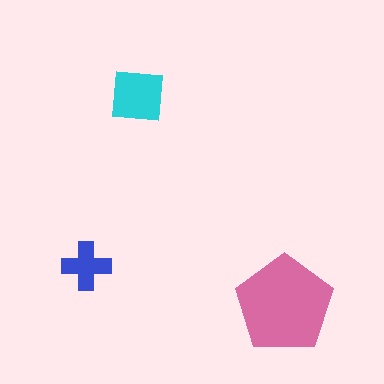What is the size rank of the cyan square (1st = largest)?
2nd.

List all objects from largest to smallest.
The pink pentagon, the cyan square, the blue cross.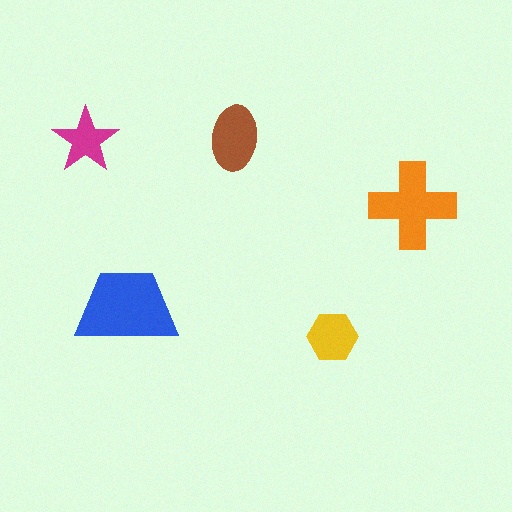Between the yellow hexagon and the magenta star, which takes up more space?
The yellow hexagon.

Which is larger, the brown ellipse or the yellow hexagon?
The brown ellipse.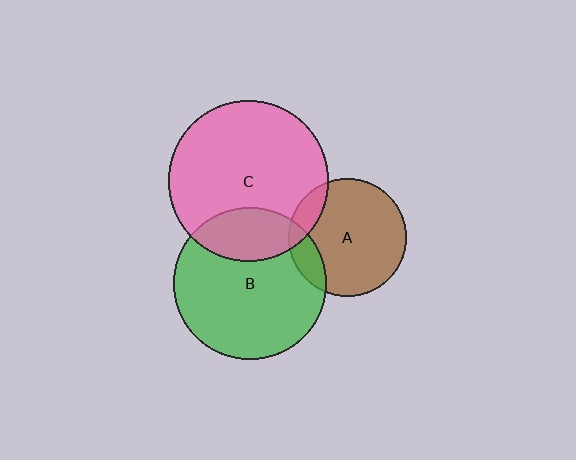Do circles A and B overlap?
Yes.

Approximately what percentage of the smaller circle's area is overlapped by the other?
Approximately 15%.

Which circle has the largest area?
Circle C (pink).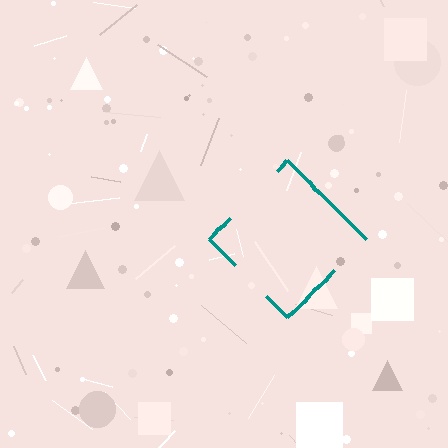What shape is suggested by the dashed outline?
The dashed outline suggests a diamond.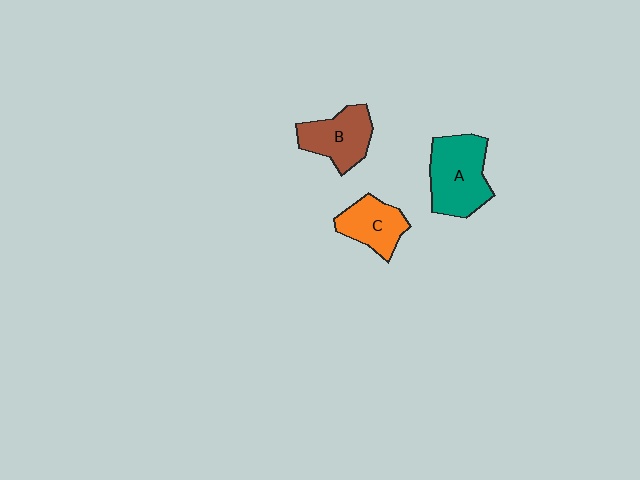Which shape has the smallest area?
Shape C (orange).